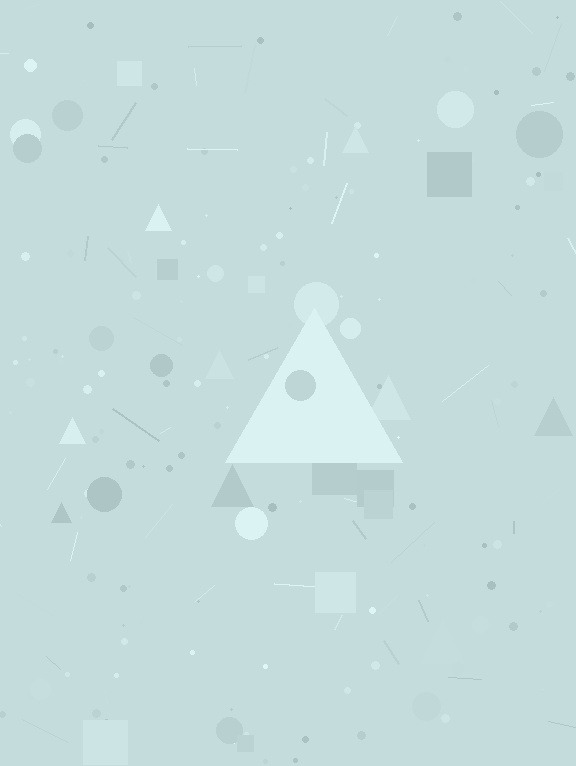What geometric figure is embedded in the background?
A triangle is embedded in the background.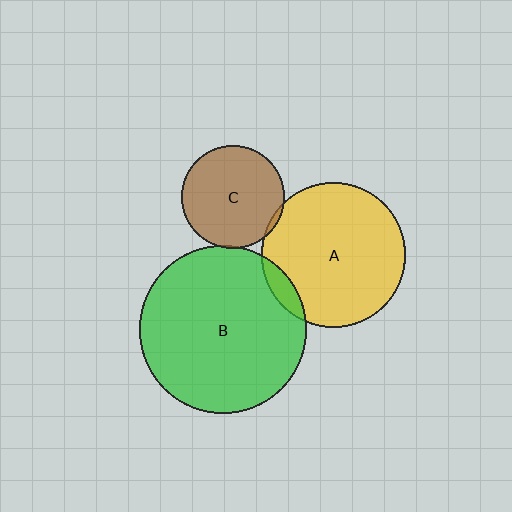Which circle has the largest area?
Circle B (green).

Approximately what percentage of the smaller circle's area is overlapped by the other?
Approximately 5%.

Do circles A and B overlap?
Yes.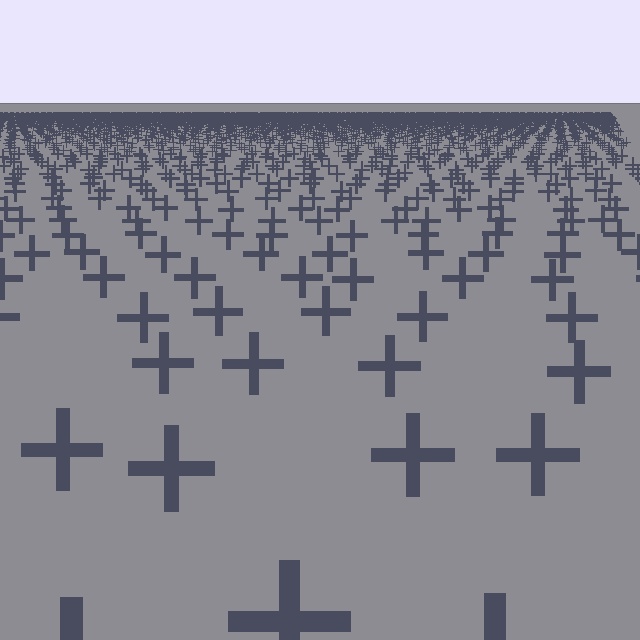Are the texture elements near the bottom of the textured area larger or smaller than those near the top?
Larger. Near the bottom, elements are closer to the viewer and appear at a bigger on-screen size.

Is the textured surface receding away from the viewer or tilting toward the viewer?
The surface is receding away from the viewer. Texture elements get smaller and denser toward the top.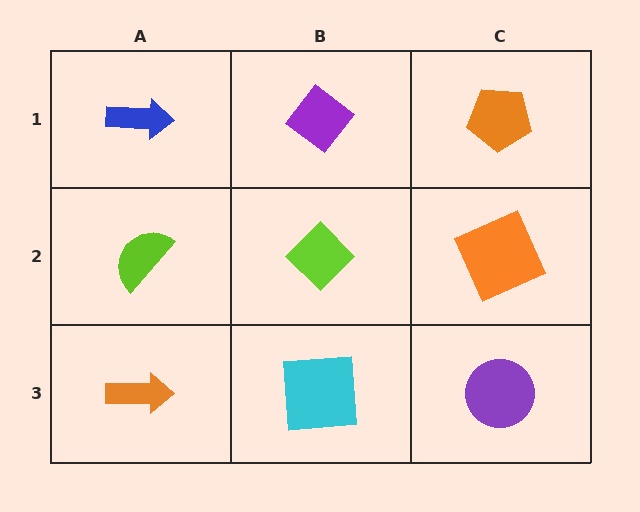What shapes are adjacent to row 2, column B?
A purple diamond (row 1, column B), a cyan square (row 3, column B), a lime semicircle (row 2, column A), an orange square (row 2, column C).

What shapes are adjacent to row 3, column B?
A lime diamond (row 2, column B), an orange arrow (row 3, column A), a purple circle (row 3, column C).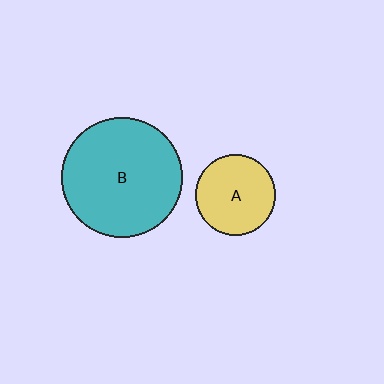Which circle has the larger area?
Circle B (teal).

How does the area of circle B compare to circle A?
Approximately 2.2 times.